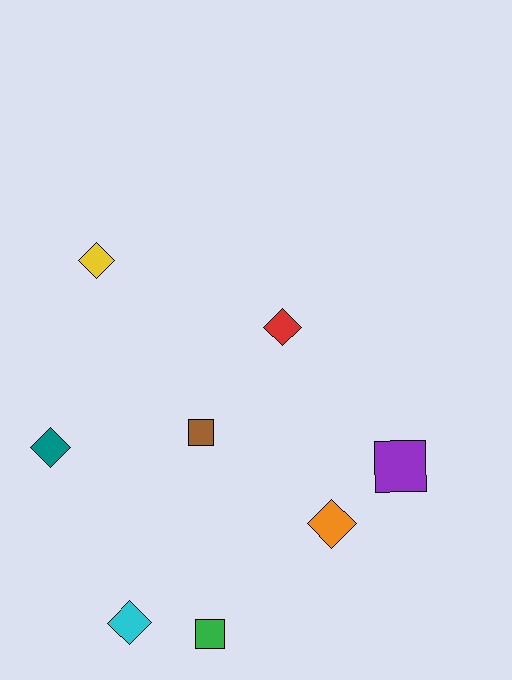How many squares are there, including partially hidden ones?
There are 3 squares.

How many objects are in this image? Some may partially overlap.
There are 8 objects.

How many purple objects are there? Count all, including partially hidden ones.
There is 1 purple object.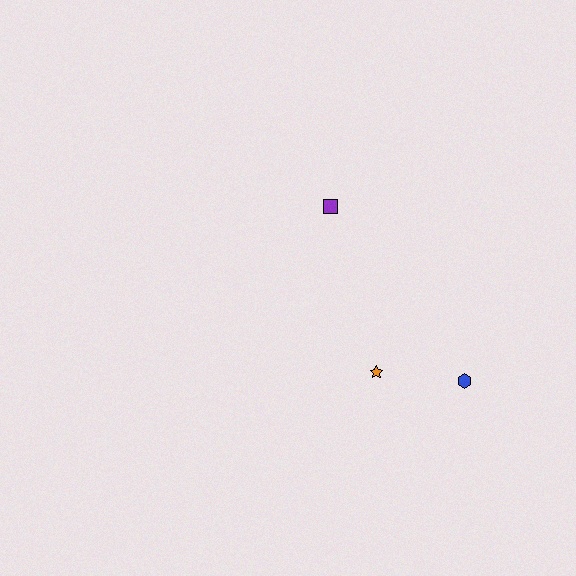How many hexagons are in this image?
There is 1 hexagon.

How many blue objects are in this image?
There is 1 blue object.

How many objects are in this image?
There are 3 objects.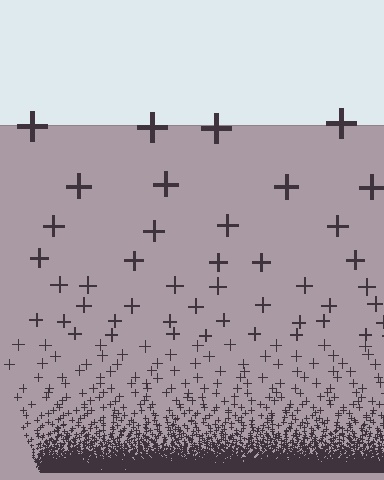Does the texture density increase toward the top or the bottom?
Density increases toward the bottom.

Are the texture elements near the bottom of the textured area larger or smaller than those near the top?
Smaller. The gradient is inverted — elements near the bottom are smaller and denser.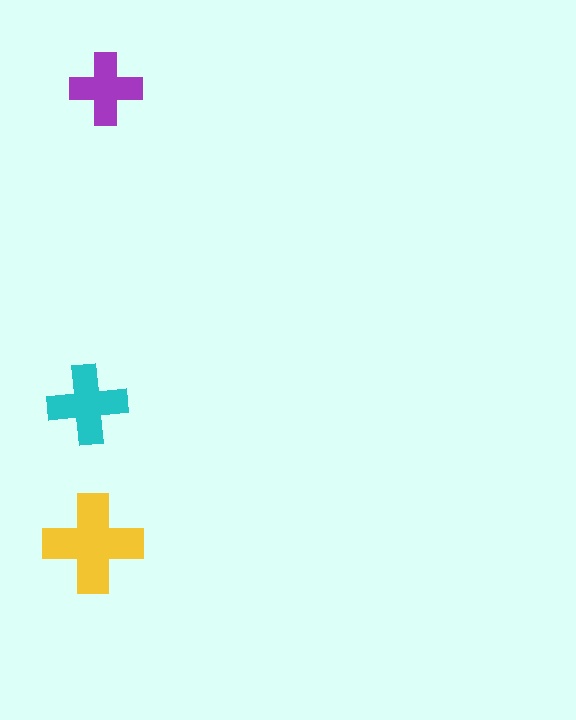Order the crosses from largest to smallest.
the yellow one, the cyan one, the purple one.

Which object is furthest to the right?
The purple cross is rightmost.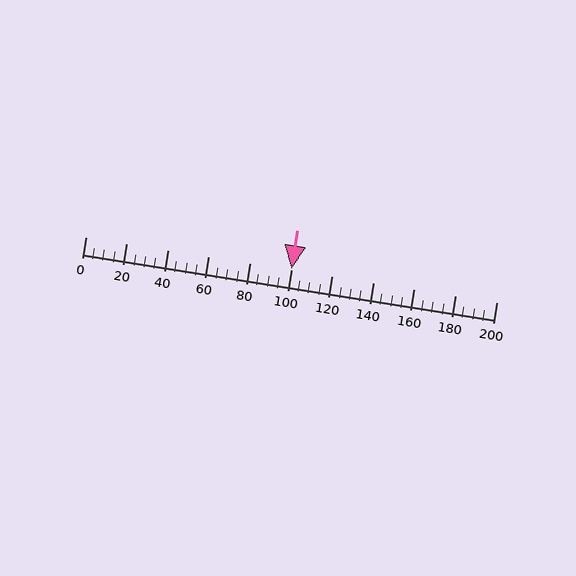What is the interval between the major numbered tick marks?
The major tick marks are spaced 20 units apart.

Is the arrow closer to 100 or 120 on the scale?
The arrow is closer to 100.